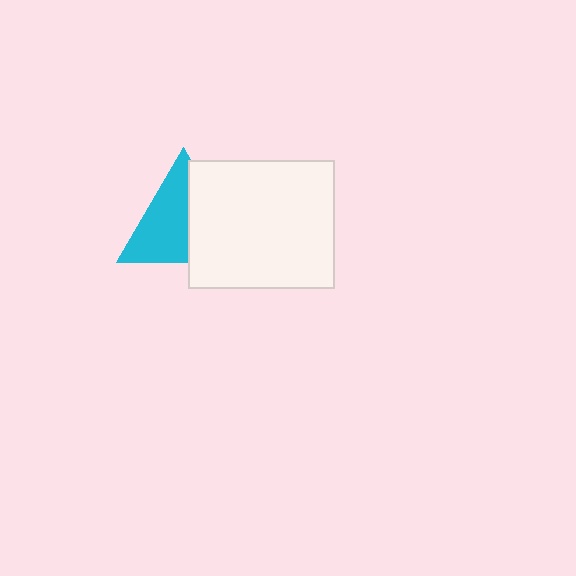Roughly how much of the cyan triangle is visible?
About half of it is visible (roughly 56%).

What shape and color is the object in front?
The object in front is a white rectangle.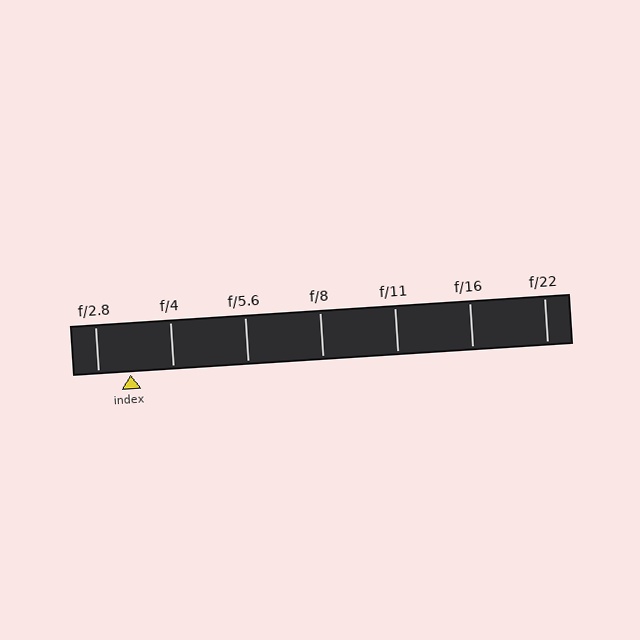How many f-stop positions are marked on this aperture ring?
There are 7 f-stop positions marked.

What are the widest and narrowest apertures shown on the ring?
The widest aperture shown is f/2.8 and the narrowest is f/22.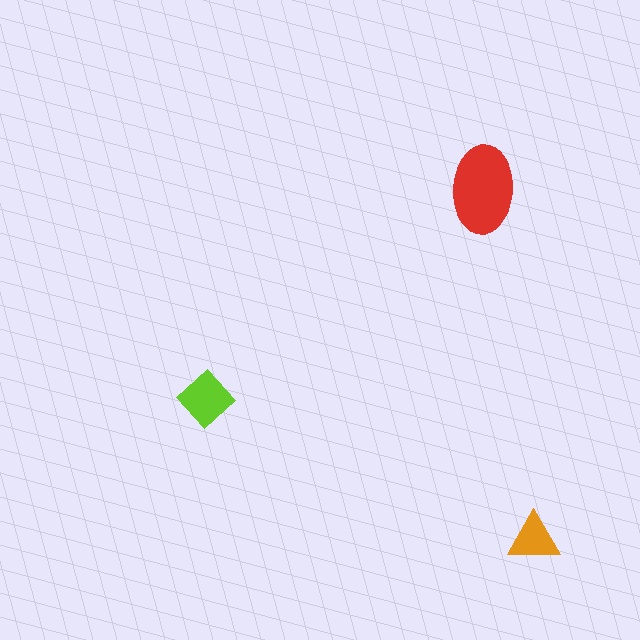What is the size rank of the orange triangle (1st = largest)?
3rd.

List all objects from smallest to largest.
The orange triangle, the lime diamond, the red ellipse.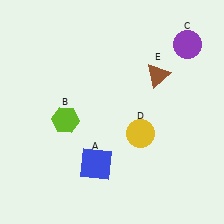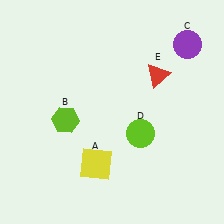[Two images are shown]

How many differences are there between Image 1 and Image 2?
There are 3 differences between the two images.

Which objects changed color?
A changed from blue to yellow. D changed from yellow to lime. E changed from brown to red.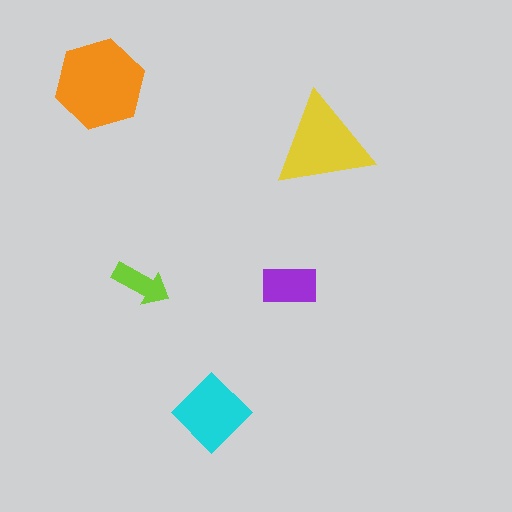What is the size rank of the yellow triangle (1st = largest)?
2nd.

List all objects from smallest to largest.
The lime arrow, the purple rectangle, the cyan diamond, the yellow triangle, the orange hexagon.